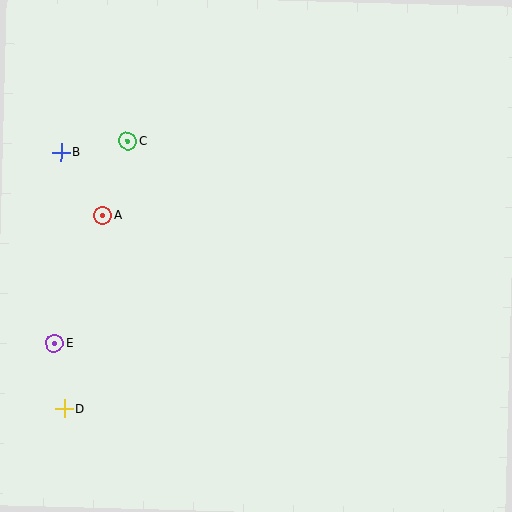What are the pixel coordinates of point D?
Point D is at (64, 409).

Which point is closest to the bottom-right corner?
Point D is closest to the bottom-right corner.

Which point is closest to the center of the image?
Point A at (103, 215) is closest to the center.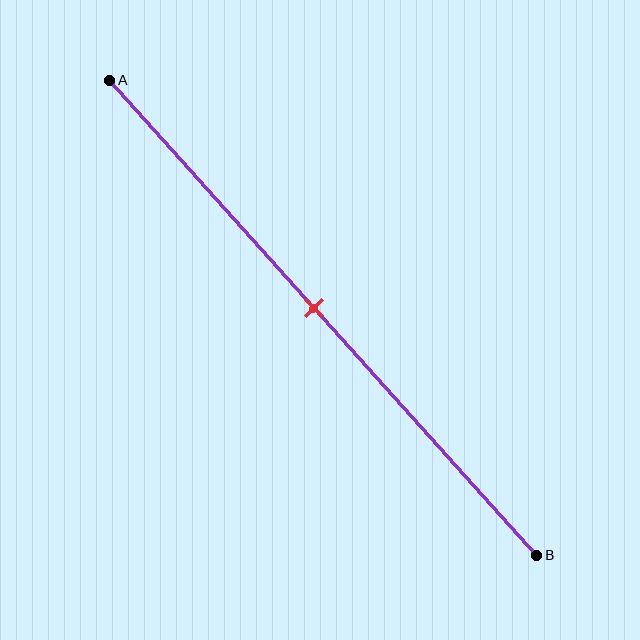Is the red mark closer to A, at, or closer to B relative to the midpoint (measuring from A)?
The red mark is approximately at the midpoint of segment AB.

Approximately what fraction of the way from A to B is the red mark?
The red mark is approximately 50% of the way from A to B.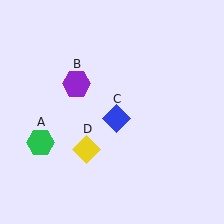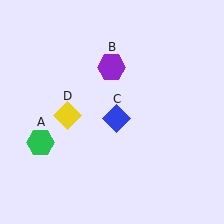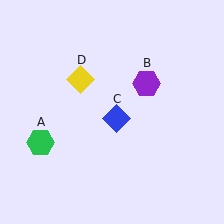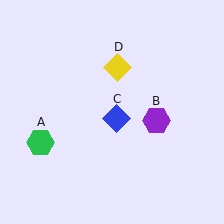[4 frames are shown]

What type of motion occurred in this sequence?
The purple hexagon (object B), yellow diamond (object D) rotated clockwise around the center of the scene.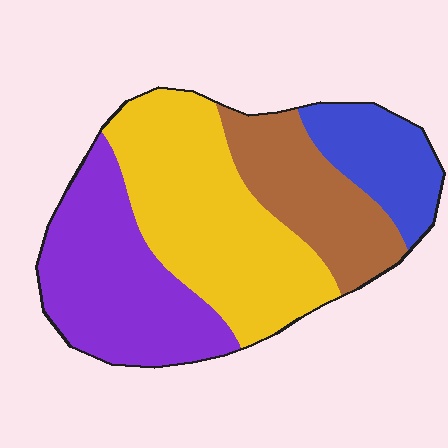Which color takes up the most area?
Yellow, at roughly 35%.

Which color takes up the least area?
Blue, at roughly 15%.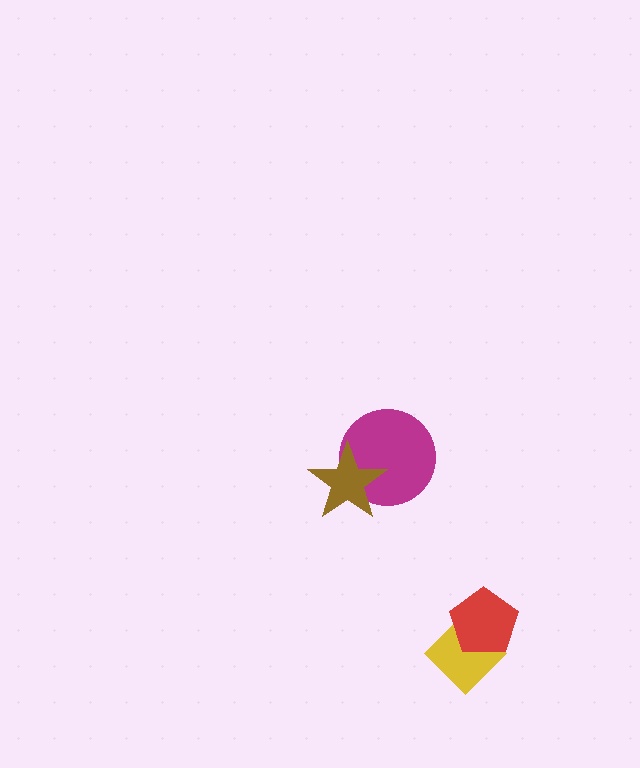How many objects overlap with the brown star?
1 object overlaps with the brown star.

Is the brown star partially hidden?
No, no other shape covers it.